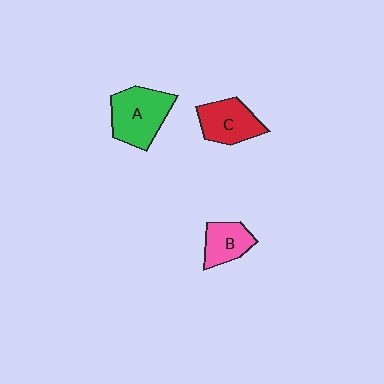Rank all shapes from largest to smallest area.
From largest to smallest: A (green), C (red), B (pink).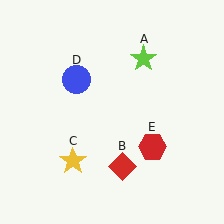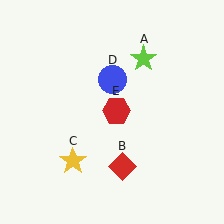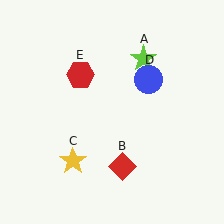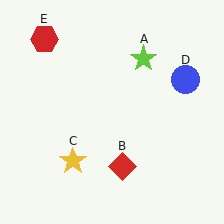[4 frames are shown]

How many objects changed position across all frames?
2 objects changed position: blue circle (object D), red hexagon (object E).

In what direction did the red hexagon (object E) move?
The red hexagon (object E) moved up and to the left.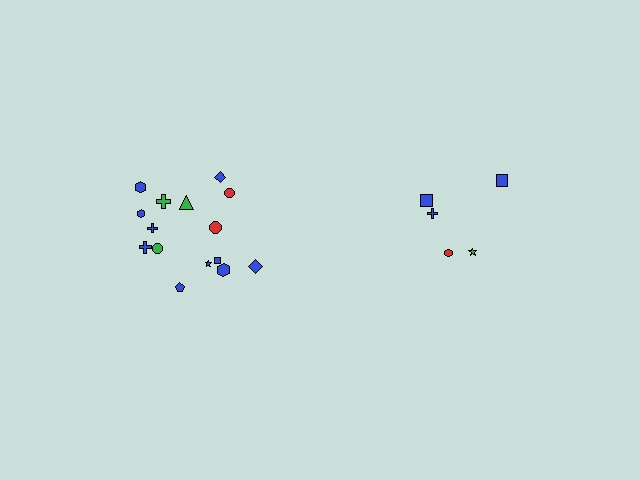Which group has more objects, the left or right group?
The left group.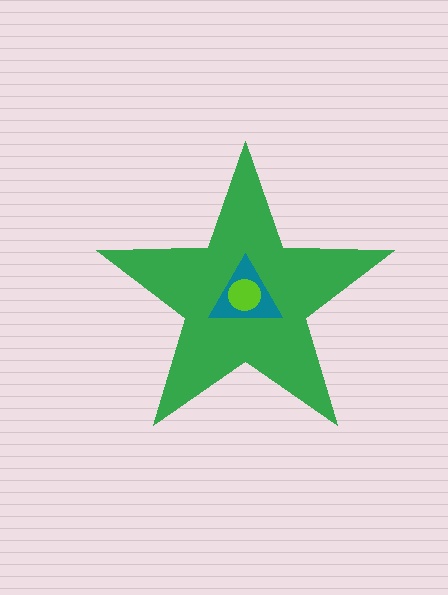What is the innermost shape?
The lime circle.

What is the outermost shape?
The green star.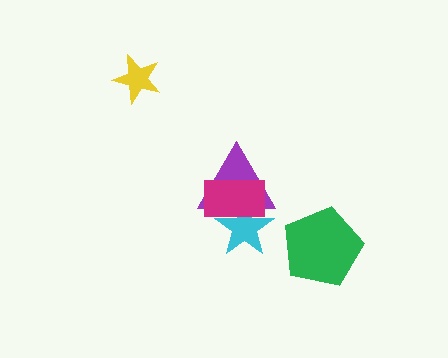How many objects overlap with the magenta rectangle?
2 objects overlap with the magenta rectangle.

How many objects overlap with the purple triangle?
2 objects overlap with the purple triangle.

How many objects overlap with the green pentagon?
0 objects overlap with the green pentagon.